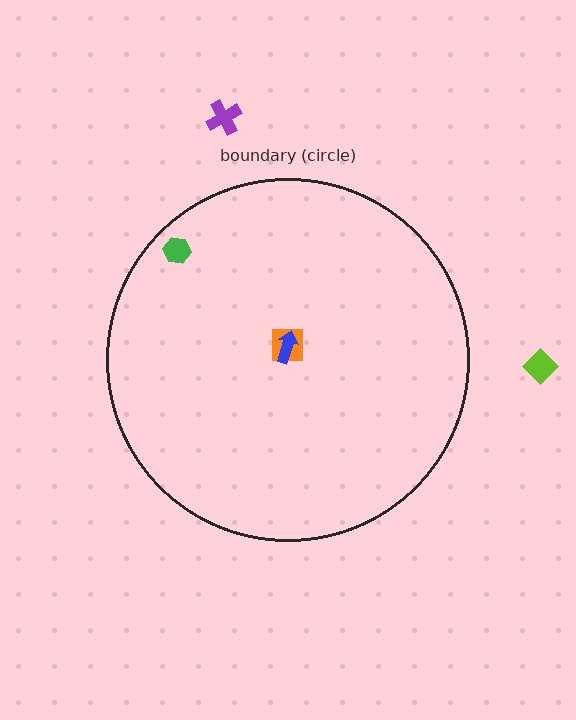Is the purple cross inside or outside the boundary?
Outside.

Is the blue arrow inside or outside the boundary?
Inside.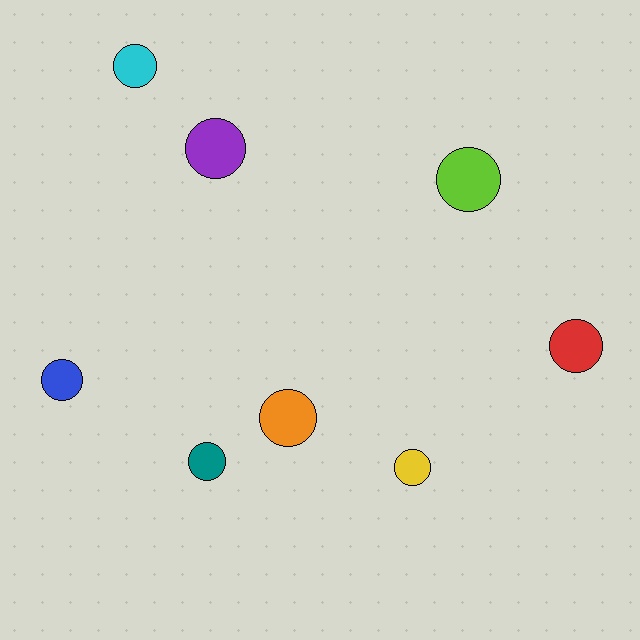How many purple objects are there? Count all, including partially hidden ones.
There is 1 purple object.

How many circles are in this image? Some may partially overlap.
There are 8 circles.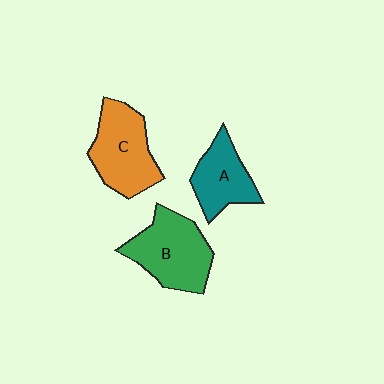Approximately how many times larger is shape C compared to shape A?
Approximately 1.3 times.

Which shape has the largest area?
Shape B (green).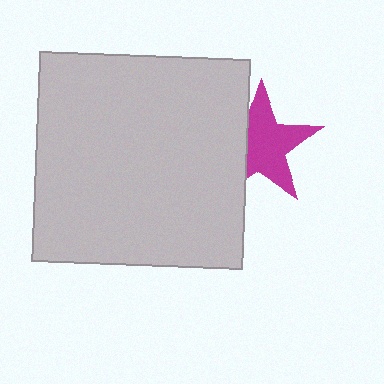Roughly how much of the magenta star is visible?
Most of it is visible (roughly 69%).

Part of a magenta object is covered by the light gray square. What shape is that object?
It is a star.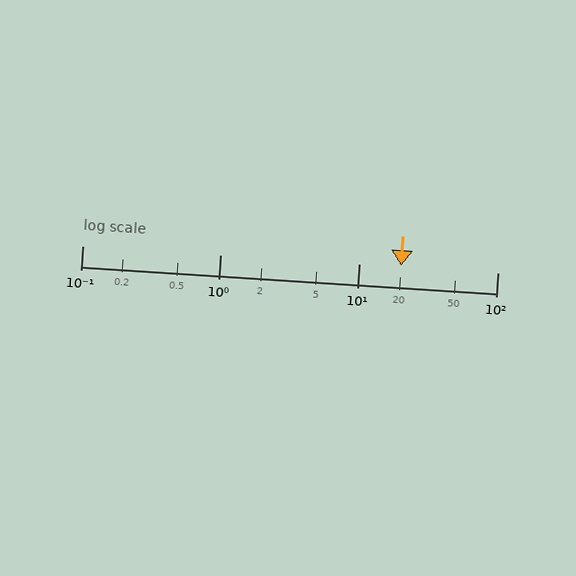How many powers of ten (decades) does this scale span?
The scale spans 3 decades, from 0.1 to 100.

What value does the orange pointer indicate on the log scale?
The pointer indicates approximately 20.